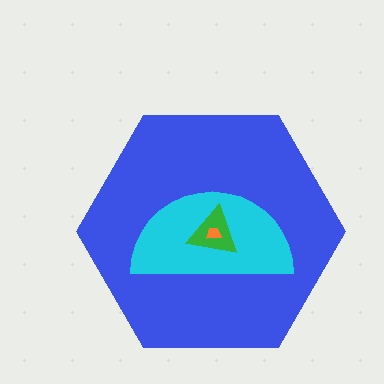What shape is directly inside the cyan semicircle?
The green triangle.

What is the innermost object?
The orange trapezoid.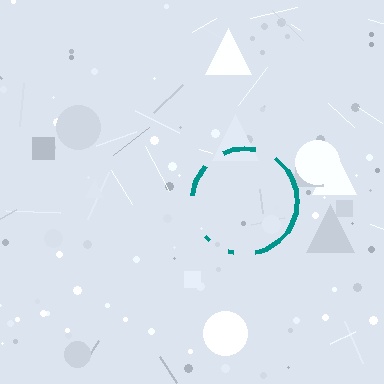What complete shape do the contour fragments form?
The contour fragments form a circle.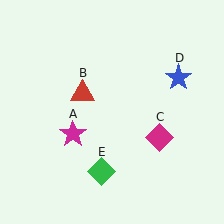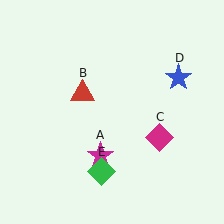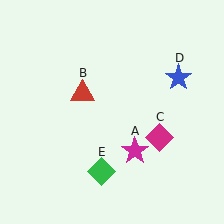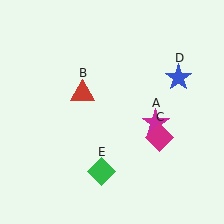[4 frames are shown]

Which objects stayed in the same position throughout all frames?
Red triangle (object B) and magenta diamond (object C) and blue star (object D) and green diamond (object E) remained stationary.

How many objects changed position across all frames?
1 object changed position: magenta star (object A).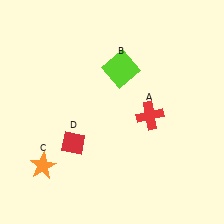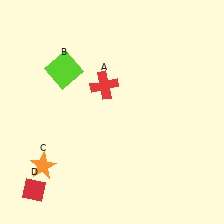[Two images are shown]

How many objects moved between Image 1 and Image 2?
3 objects moved between the two images.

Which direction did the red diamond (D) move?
The red diamond (D) moved down.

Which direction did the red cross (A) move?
The red cross (A) moved left.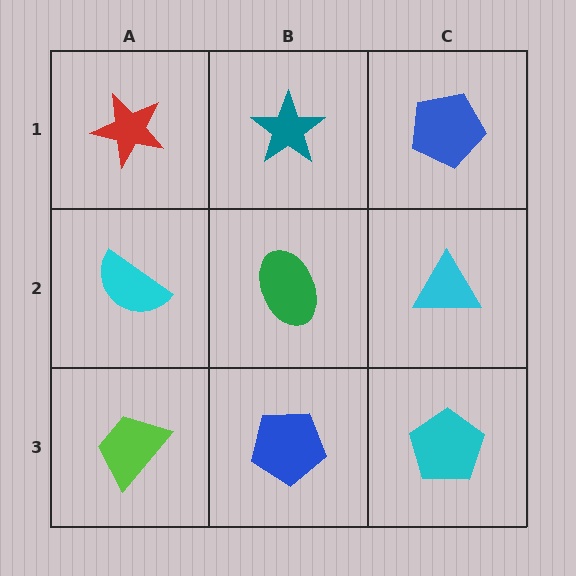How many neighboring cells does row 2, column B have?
4.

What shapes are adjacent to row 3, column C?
A cyan triangle (row 2, column C), a blue pentagon (row 3, column B).